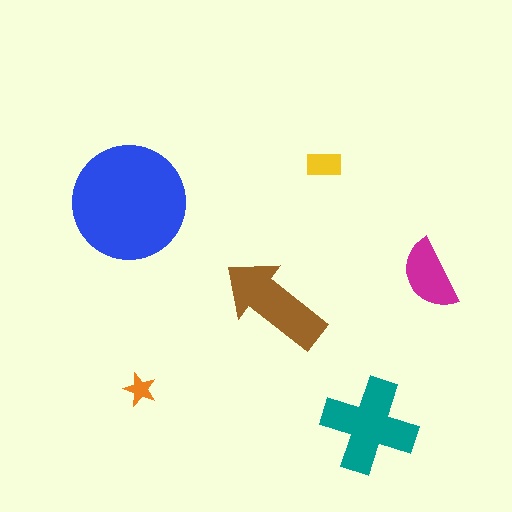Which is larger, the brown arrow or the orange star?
The brown arrow.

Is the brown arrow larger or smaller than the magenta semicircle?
Larger.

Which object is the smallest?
The orange star.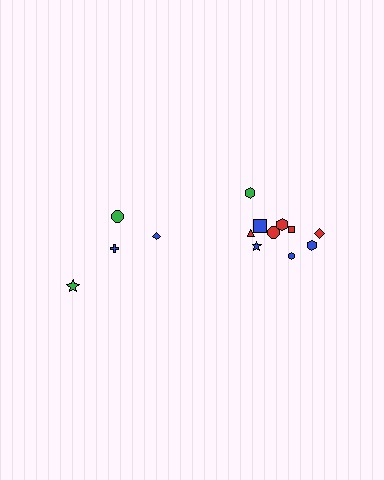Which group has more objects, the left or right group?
The right group.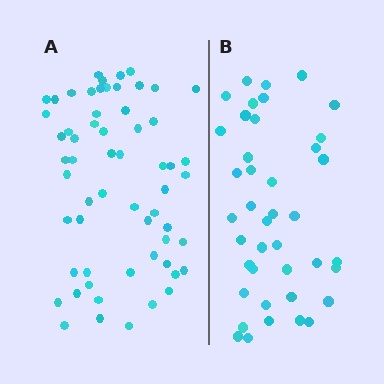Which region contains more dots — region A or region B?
Region A (the left region) has more dots.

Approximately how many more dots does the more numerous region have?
Region A has approximately 20 more dots than region B.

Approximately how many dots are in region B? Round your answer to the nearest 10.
About 40 dots. (The exact count is 41, which rounds to 40.)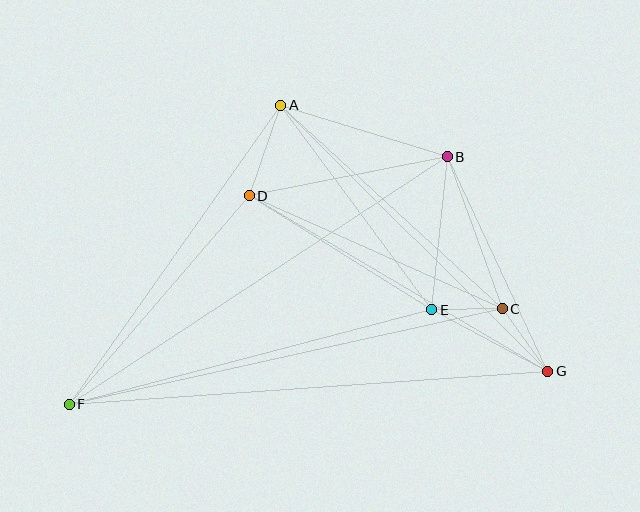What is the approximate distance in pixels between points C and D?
The distance between C and D is approximately 277 pixels.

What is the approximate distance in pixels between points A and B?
The distance between A and B is approximately 174 pixels.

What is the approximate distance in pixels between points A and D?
The distance between A and D is approximately 96 pixels.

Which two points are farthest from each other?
Points F and G are farthest from each other.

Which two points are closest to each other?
Points C and E are closest to each other.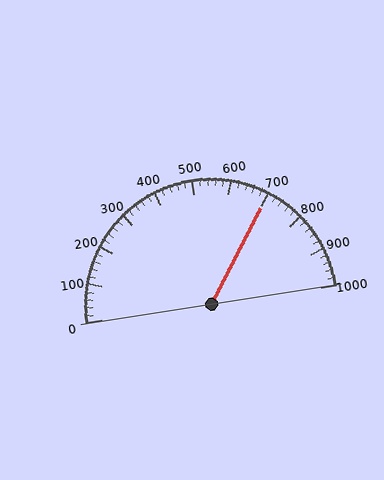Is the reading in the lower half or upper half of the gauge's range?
The reading is in the upper half of the range (0 to 1000).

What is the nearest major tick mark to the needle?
The nearest major tick mark is 700.